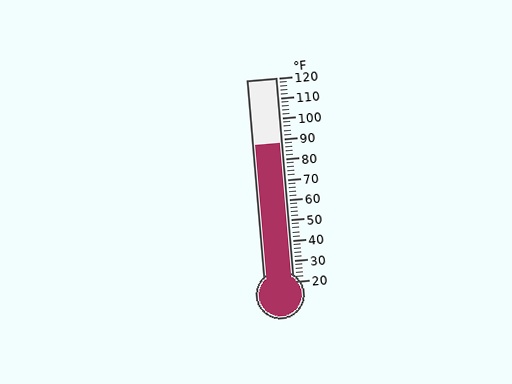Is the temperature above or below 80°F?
The temperature is above 80°F.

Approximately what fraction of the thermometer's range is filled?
The thermometer is filled to approximately 70% of its range.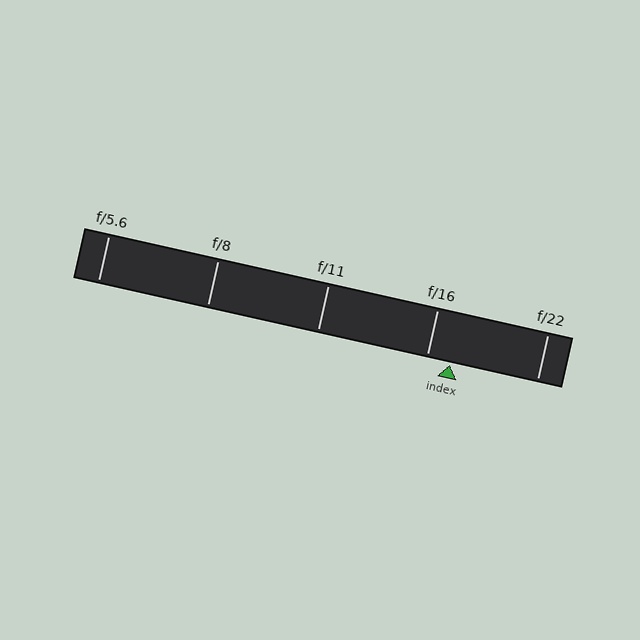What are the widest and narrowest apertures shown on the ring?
The widest aperture shown is f/5.6 and the narrowest is f/22.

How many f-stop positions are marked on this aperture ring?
There are 5 f-stop positions marked.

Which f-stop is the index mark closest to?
The index mark is closest to f/16.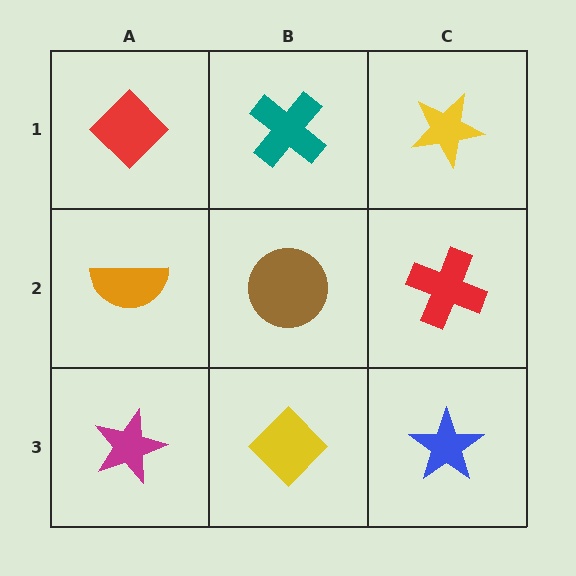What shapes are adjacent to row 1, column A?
An orange semicircle (row 2, column A), a teal cross (row 1, column B).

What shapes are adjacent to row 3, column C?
A red cross (row 2, column C), a yellow diamond (row 3, column B).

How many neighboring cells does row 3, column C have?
2.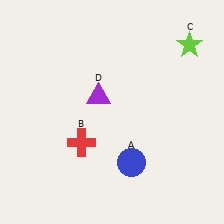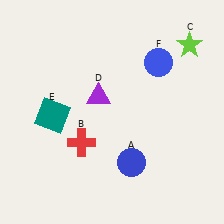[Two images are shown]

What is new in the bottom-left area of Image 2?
A teal square (E) was added in the bottom-left area of Image 2.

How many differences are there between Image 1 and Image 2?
There are 2 differences between the two images.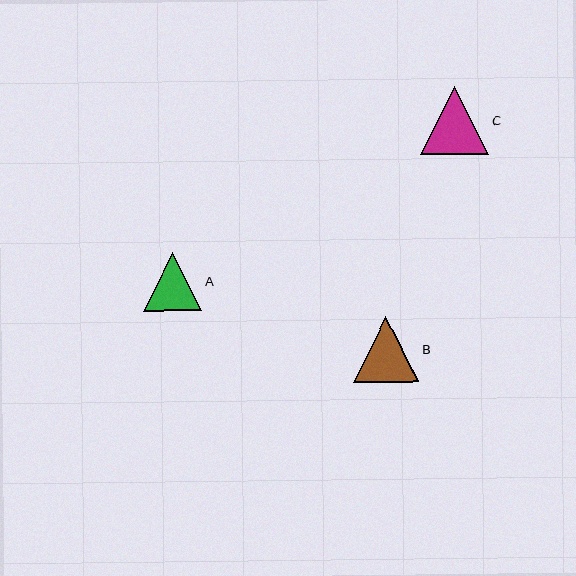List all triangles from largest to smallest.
From largest to smallest: C, B, A.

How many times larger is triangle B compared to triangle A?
Triangle B is approximately 1.1 times the size of triangle A.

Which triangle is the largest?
Triangle C is the largest with a size of approximately 68 pixels.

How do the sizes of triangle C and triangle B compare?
Triangle C and triangle B are approximately the same size.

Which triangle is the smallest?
Triangle A is the smallest with a size of approximately 59 pixels.